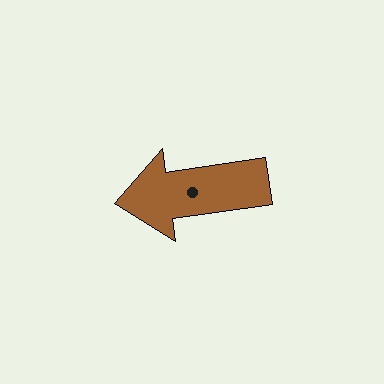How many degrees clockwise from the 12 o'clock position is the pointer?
Approximately 262 degrees.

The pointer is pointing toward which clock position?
Roughly 9 o'clock.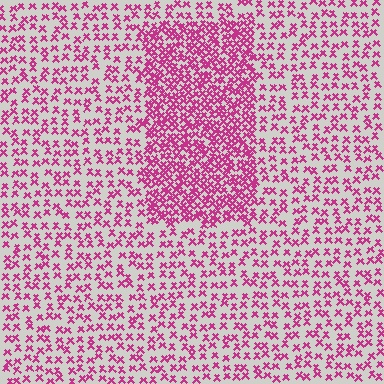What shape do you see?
I see a rectangle.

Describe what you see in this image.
The image contains small magenta elements arranged at two different densities. A rectangle-shaped region is visible where the elements are more densely packed than the surrounding area.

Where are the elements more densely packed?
The elements are more densely packed inside the rectangle boundary.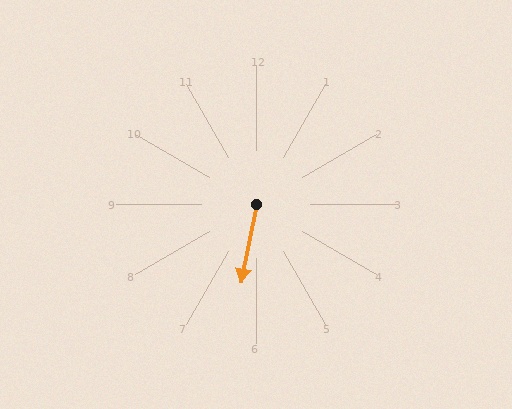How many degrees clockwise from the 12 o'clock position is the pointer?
Approximately 191 degrees.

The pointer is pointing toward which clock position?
Roughly 6 o'clock.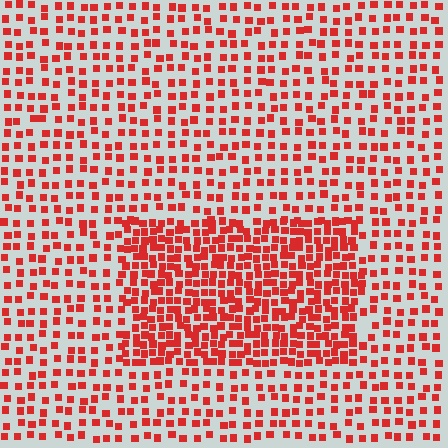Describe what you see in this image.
The image contains small red elements arranged at two different densities. A rectangle-shaped region is visible where the elements are more densely packed than the surrounding area.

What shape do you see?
I see a rectangle.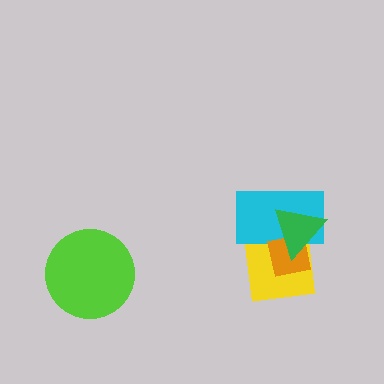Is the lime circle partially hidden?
No, no other shape covers it.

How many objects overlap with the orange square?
3 objects overlap with the orange square.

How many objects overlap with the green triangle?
3 objects overlap with the green triangle.